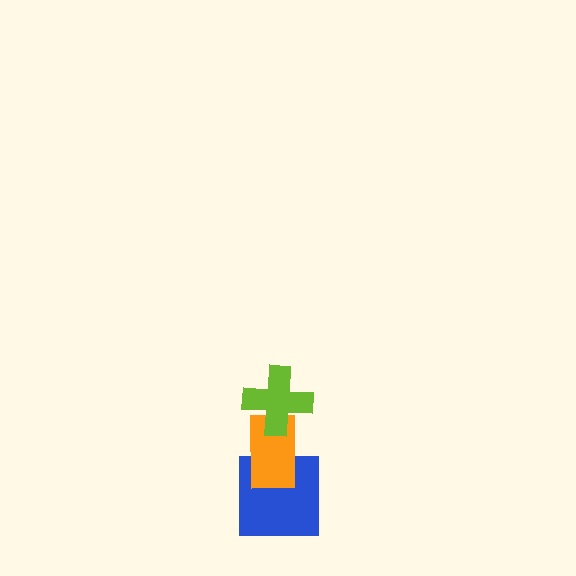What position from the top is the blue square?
The blue square is 3rd from the top.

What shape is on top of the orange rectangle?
The lime cross is on top of the orange rectangle.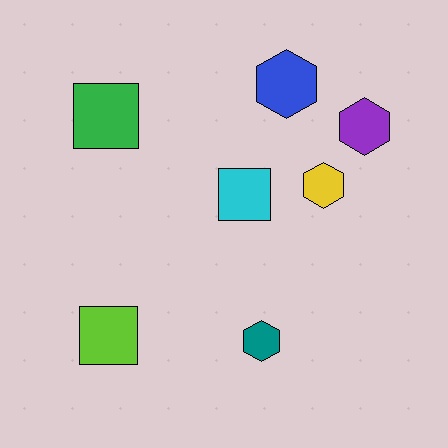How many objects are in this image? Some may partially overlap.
There are 7 objects.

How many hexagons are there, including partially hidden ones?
There are 4 hexagons.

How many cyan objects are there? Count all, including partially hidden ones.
There is 1 cyan object.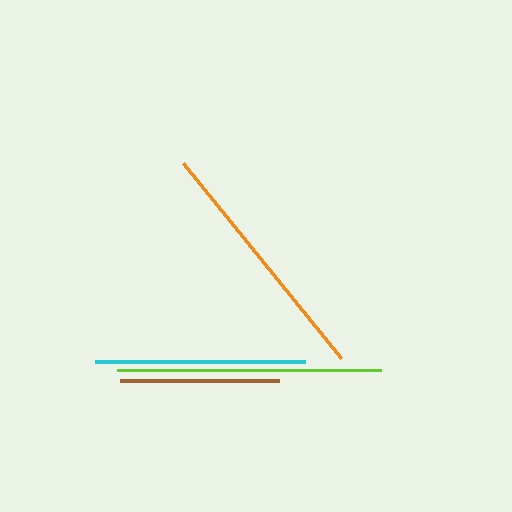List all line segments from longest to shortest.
From longest to shortest: lime, orange, cyan, brown.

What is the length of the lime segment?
The lime segment is approximately 264 pixels long.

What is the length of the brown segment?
The brown segment is approximately 159 pixels long.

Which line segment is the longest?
The lime line is the longest at approximately 264 pixels.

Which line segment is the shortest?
The brown line is the shortest at approximately 159 pixels.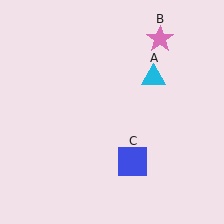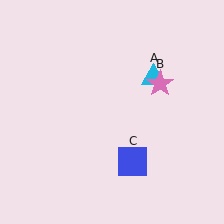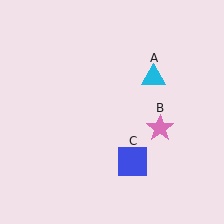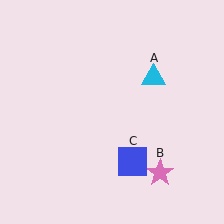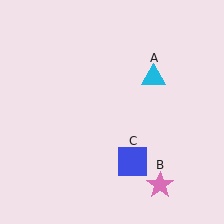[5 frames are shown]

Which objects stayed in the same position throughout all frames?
Cyan triangle (object A) and blue square (object C) remained stationary.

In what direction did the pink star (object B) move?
The pink star (object B) moved down.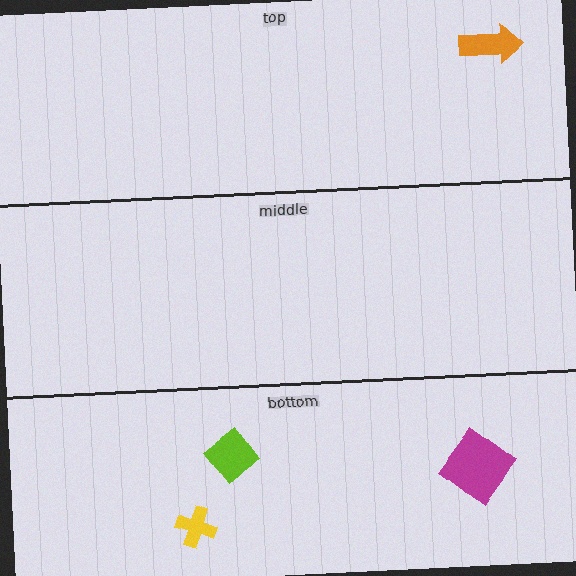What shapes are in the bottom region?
The lime diamond, the magenta diamond, the yellow cross.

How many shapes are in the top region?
1.